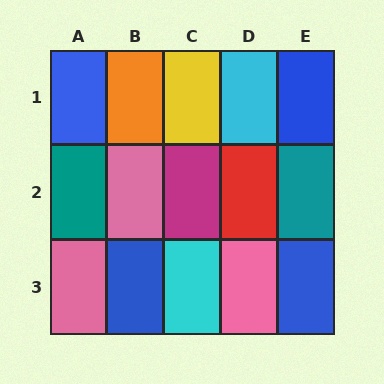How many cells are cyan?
2 cells are cyan.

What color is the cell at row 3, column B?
Blue.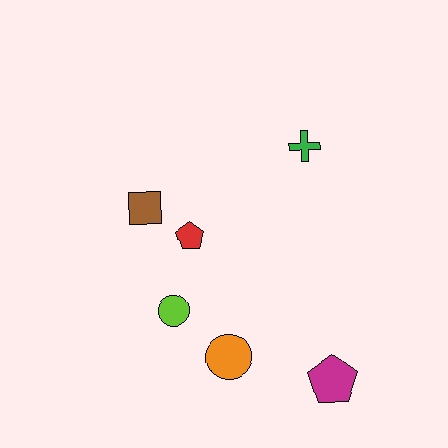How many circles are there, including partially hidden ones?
There are 2 circles.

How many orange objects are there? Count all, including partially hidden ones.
There is 1 orange object.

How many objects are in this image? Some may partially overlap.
There are 6 objects.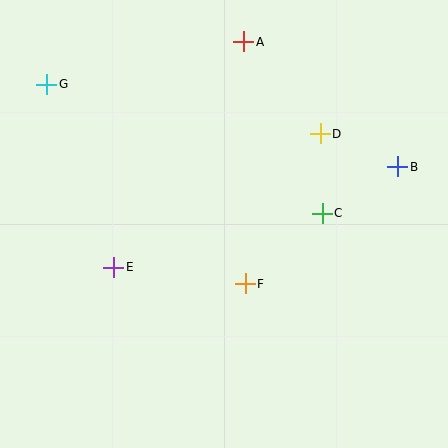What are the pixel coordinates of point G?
Point G is at (47, 84).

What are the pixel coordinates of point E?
Point E is at (114, 267).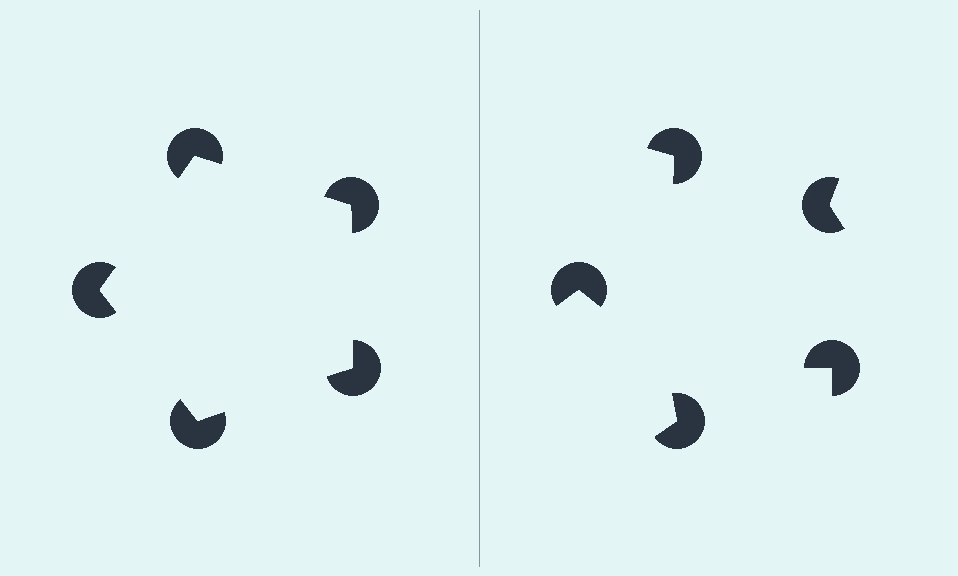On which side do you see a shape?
An illusory pentagon appears on the left side. On the right side the wedge cuts are rotated, so no coherent shape forms.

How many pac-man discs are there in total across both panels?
10 — 5 on each side.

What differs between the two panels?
The pac-man discs are positioned identically on both sides; only the wedge orientations differ. On the left they align to a pentagon; on the right they are misaligned.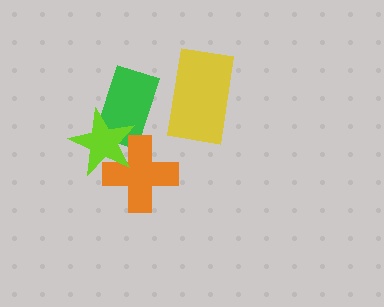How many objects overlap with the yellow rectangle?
0 objects overlap with the yellow rectangle.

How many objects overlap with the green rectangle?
1 object overlaps with the green rectangle.